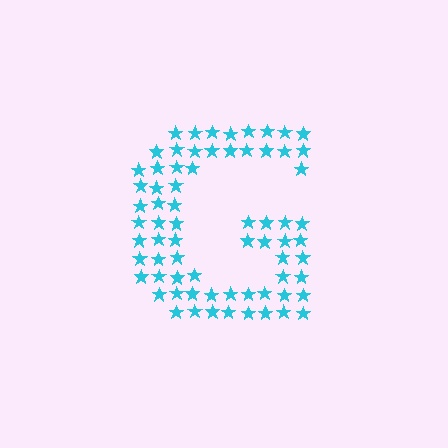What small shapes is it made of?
It is made of small stars.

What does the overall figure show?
The overall figure shows the letter G.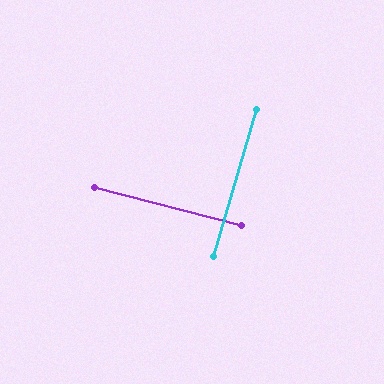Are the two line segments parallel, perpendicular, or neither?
Perpendicular — they meet at approximately 88°.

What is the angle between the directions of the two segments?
Approximately 88 degrees.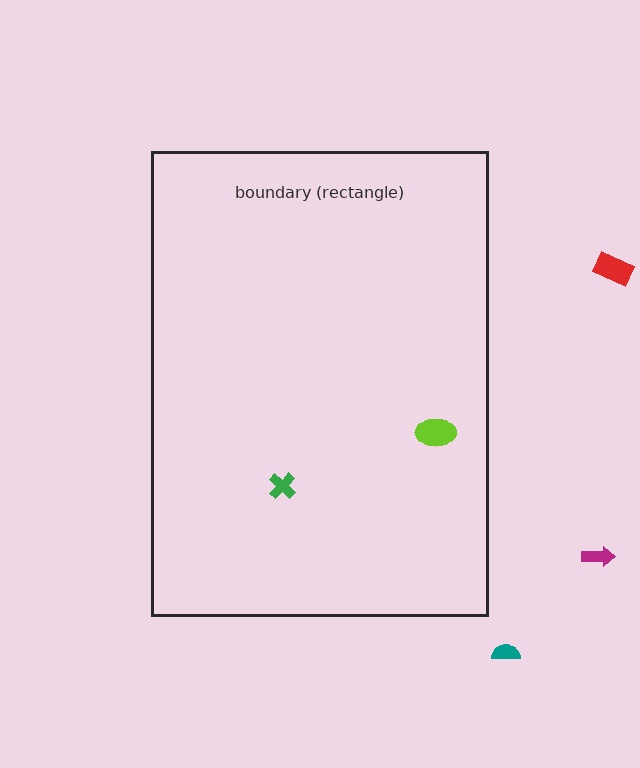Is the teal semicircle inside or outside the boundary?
Outside.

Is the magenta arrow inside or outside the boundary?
Outside.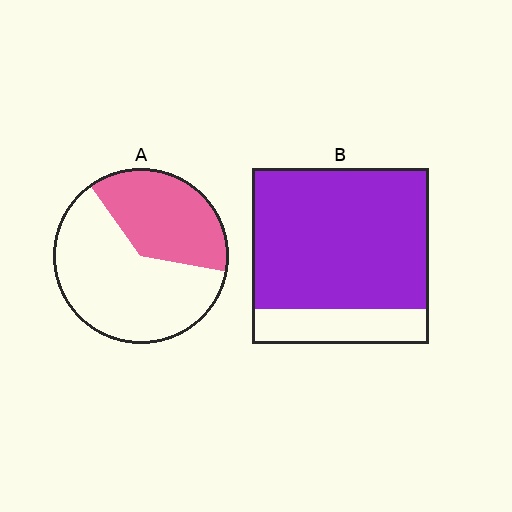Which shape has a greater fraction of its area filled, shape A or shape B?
Shape B.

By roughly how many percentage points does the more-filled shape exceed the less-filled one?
By roughly 40 percentage points (B over A).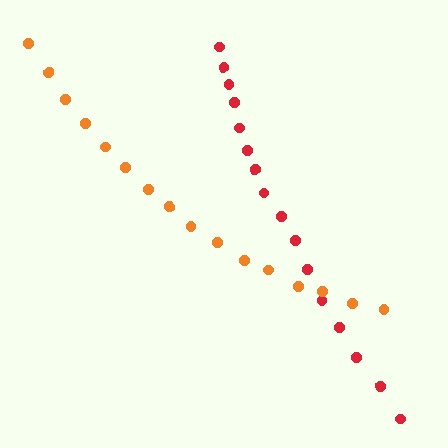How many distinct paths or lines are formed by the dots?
There are 2 distinct paths.